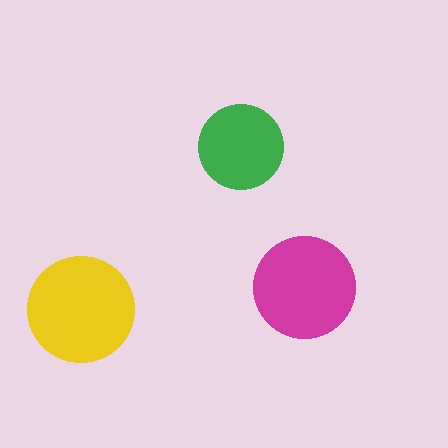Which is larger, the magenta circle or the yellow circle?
The yellow one.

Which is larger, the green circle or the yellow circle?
The yellow one.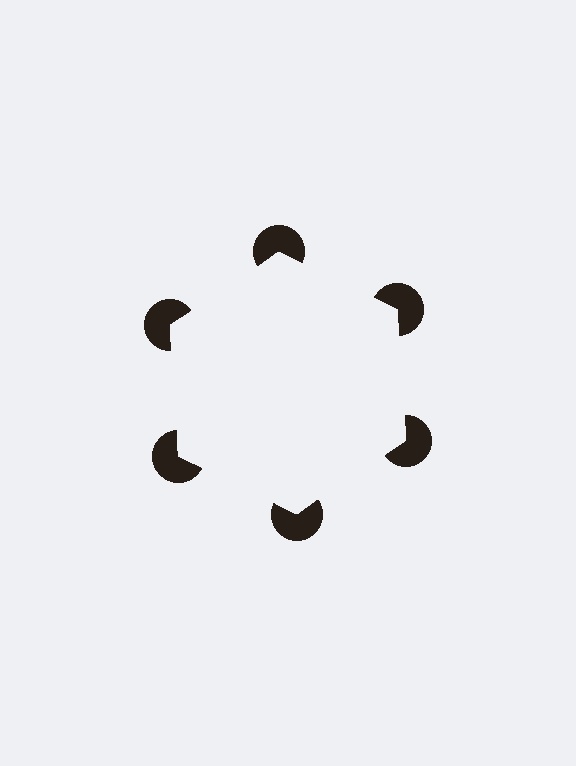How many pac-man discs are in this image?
There are 6 — one at each vertex of the illusory hexagon.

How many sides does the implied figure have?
6 sides.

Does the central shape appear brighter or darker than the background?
It typically appears slightly brighter than the background, even though no actual brightness change is drawn.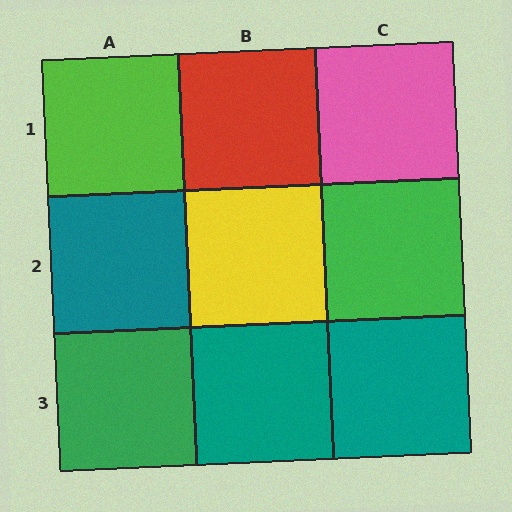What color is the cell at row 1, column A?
Lime.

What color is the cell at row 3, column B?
Teal.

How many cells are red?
1 cell is red.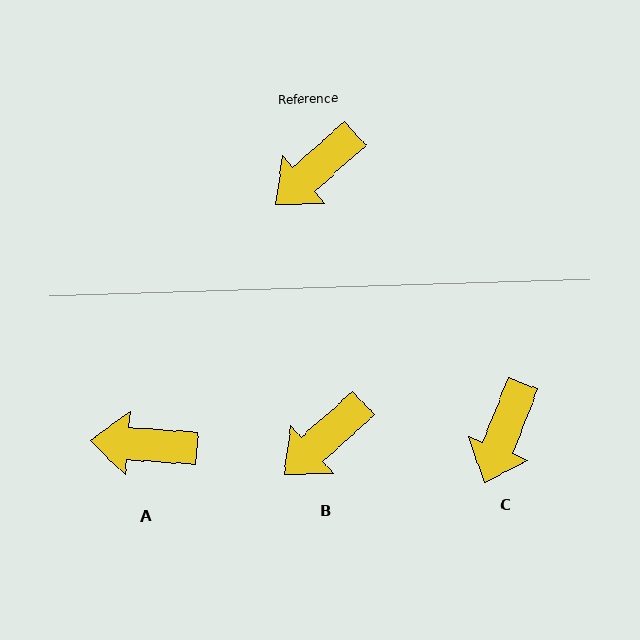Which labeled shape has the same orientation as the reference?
B.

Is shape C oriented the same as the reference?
No, it is off by about 27 degrees.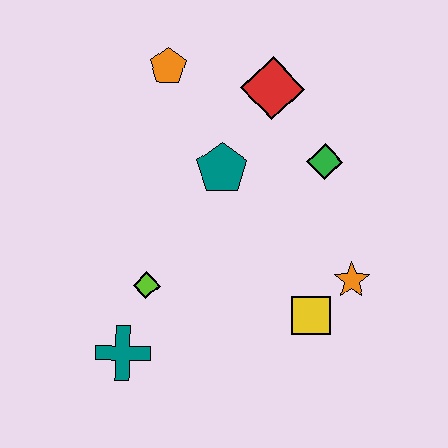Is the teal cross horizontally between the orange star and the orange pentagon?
No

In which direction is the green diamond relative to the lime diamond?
The green diamond is to the right of the lime diamond.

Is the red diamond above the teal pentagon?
Yes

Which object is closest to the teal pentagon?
The red diamond is closest to the teal pentagon.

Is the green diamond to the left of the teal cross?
No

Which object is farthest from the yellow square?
The orange pentagon is farthest from the yellow square.